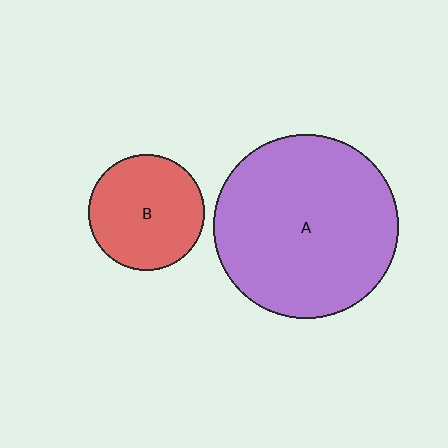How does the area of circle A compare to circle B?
Approximately 2.5 times.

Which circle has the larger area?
Circle A (purple).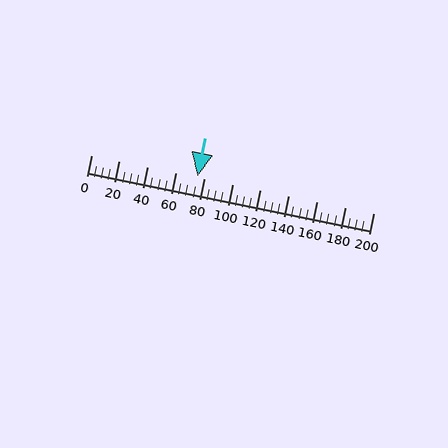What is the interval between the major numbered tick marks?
The major tick marks are spaced 20 units apart.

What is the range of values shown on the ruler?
The ruler shows values from 0 to 200.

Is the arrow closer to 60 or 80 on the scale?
The arrow is closer to 80.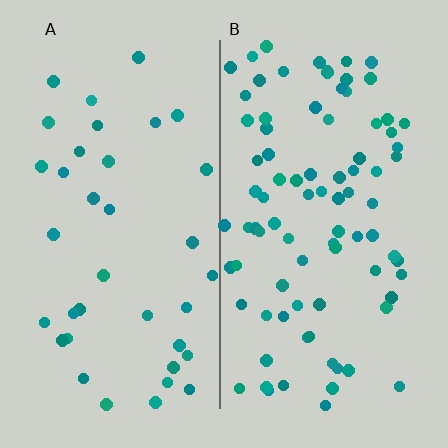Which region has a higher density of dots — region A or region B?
B (the right).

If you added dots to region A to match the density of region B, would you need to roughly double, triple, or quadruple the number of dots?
Approximately double.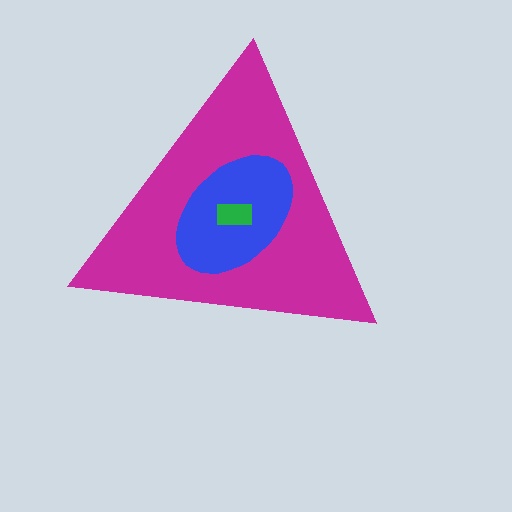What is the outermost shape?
The magenta triangle.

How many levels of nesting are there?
3.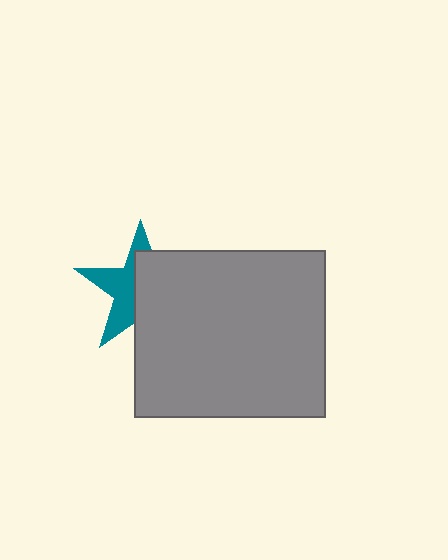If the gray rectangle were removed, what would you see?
You would see the complete teal star.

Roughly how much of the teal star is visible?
A small part of it is visible (roughly 44%).